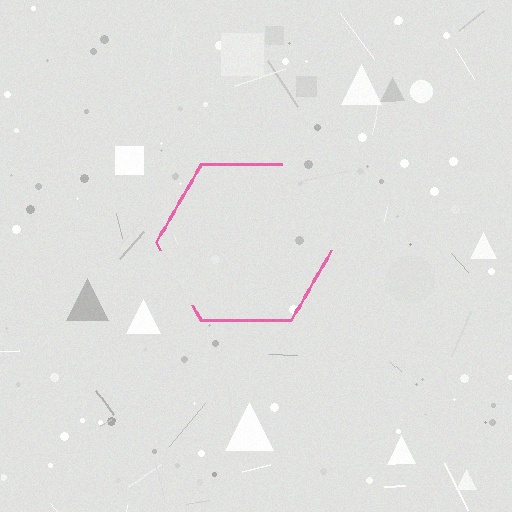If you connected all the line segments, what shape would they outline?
They would outline a hexagon.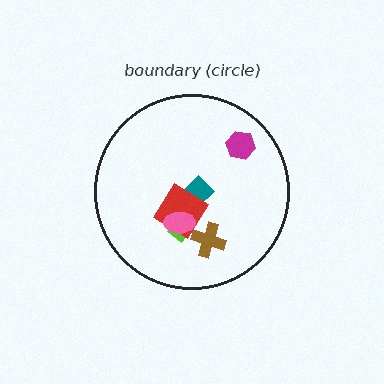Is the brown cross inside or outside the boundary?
Inside.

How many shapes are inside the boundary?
6 inside, 0 outside.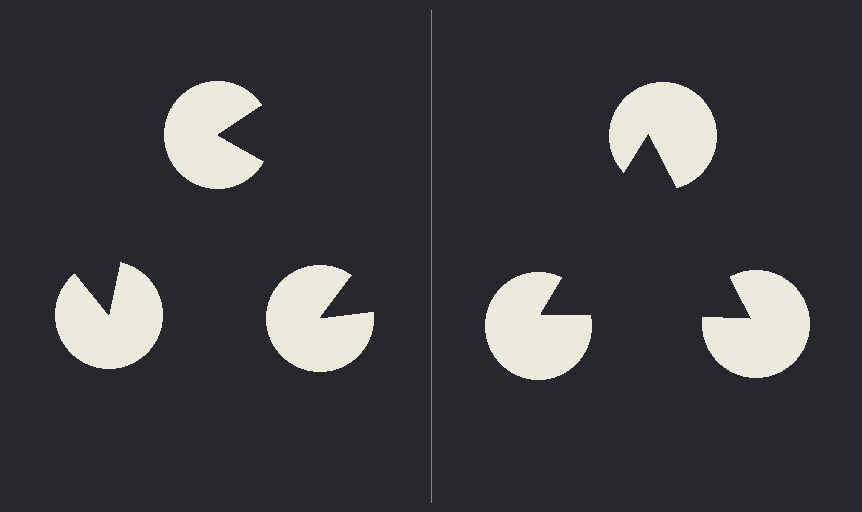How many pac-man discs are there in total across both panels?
6 — 3 on each side.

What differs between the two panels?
The pac-man discs are positioned identically on both sides; only the wedge orientations differ. On the right they align to a triangle; on the left they are misaligned.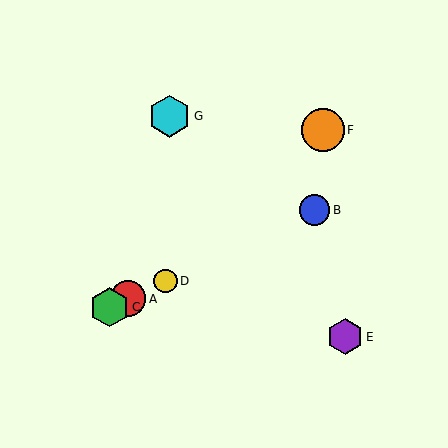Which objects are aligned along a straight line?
Objects A, B, C, D are aligned along a straight line.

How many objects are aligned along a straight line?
4 objects (A, B, C, D) are aligned along a straight line.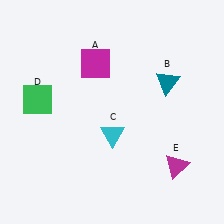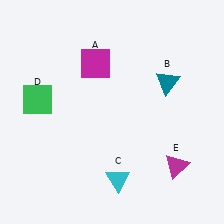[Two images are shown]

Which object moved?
The cyan triangle (C) moved down.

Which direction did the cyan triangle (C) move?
The cyan triangle (C) moved down.